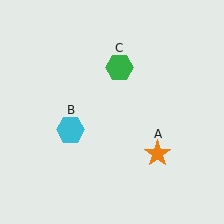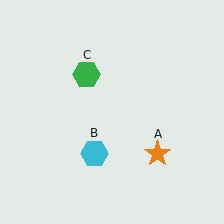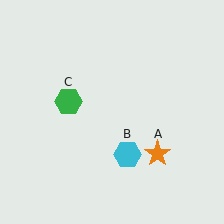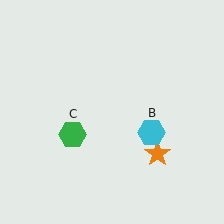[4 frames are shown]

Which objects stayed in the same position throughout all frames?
Orange star (object A) remained stationary.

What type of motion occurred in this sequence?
The cyan hexagon (object B), green hexagon (object C) rotated counterclockwise around the center of the scene.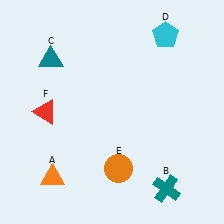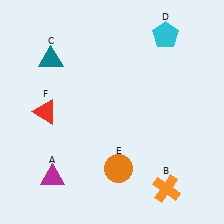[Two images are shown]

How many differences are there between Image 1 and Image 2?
There are 2 differences between the two images.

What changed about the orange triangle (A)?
In Image 1, A is orange. In Image 2, it changed to magenta.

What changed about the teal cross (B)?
In Image 1, B is teal. In Image 2, it changed to orange.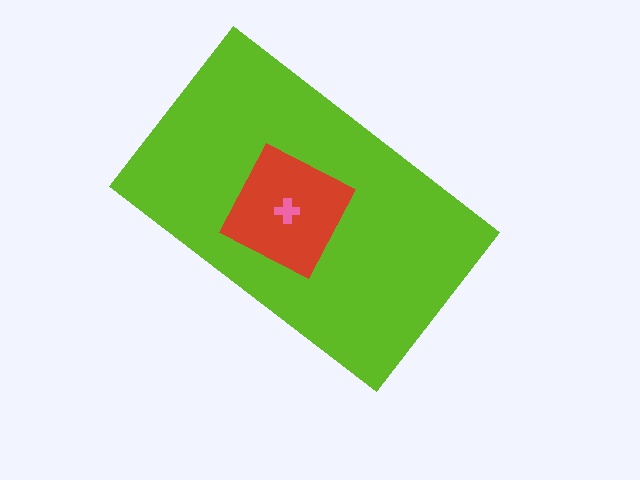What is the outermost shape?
The lime rectangle.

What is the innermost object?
The pink cross.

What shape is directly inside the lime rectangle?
The red square.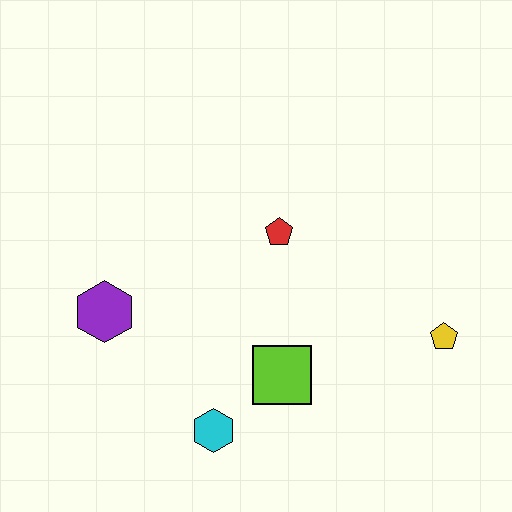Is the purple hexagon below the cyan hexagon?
No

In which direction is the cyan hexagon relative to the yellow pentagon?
The cyan hexagon is to the left of the yellow pentagon.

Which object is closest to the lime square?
The cyan hexagon is closest to the lime square.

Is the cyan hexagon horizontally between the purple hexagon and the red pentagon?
Yes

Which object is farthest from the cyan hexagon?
The yellow pentagon is farthest from the cyan hexagon.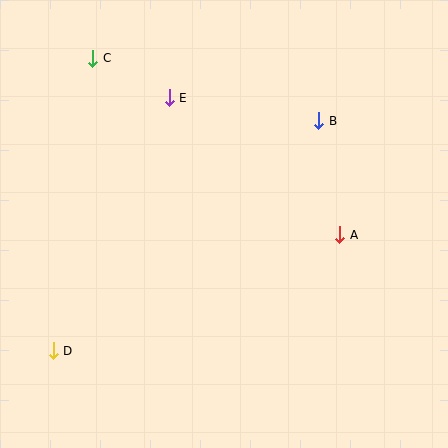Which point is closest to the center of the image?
Point A at (340, 235) is closest to the center.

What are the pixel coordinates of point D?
Point D is at (53, 351).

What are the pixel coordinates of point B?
Point B is at (319, 121).